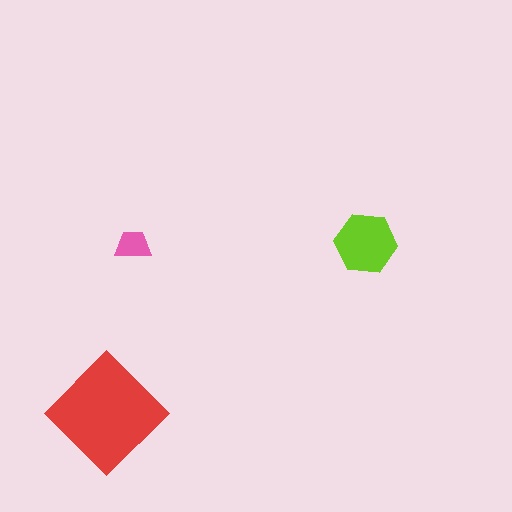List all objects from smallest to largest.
The pink trapezoid, the lime hexagon, the red diamond.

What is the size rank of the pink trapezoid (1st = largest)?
3rd.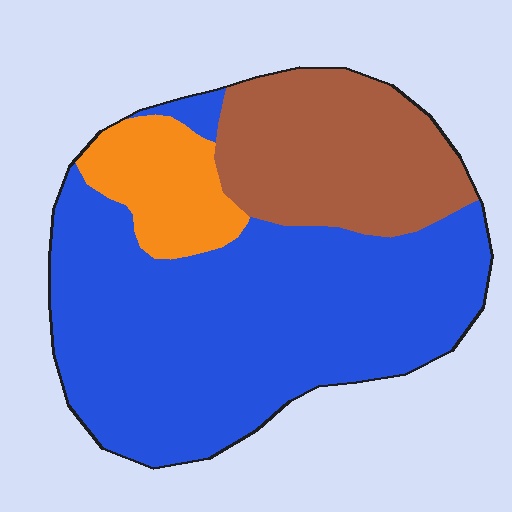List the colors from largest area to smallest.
From largest to smallest: blue, brown, orange.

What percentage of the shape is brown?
Brown covers around 25% of the shape.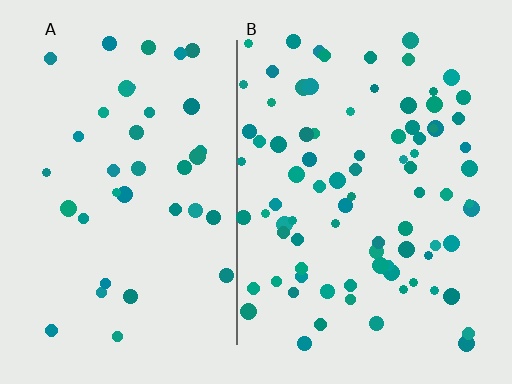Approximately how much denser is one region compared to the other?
Approximately 2.3× — region B over region A.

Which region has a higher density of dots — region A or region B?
B (the right).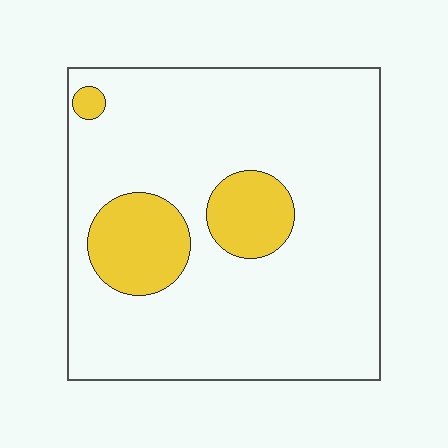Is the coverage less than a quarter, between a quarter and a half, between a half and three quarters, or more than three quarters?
Less than a quarter.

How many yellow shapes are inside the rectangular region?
3.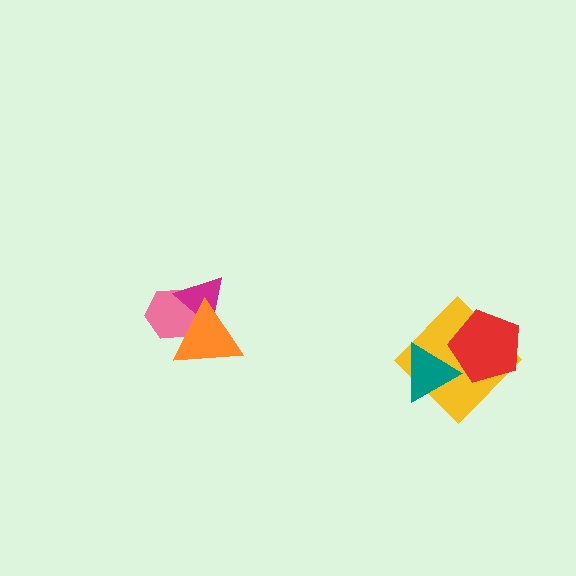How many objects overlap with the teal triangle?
2 objects overlap with the teal triangle.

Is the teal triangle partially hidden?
No, no other shape covers it.